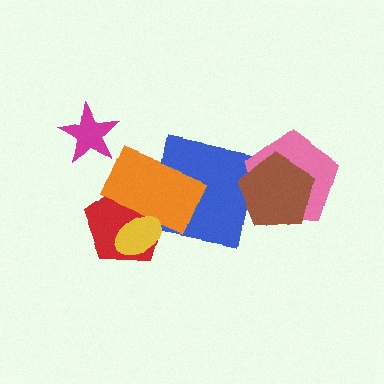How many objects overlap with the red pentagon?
2 objects overlap with the red pentagon.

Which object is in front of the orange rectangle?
The yellow ellipse is in front of the orange rectangle.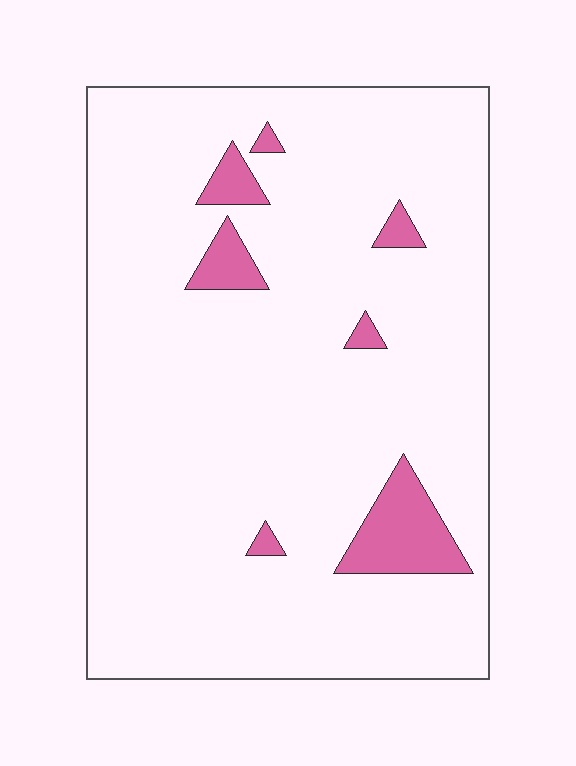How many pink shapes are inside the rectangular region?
7.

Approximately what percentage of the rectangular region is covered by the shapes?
Approximately 10%.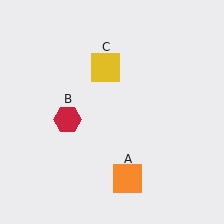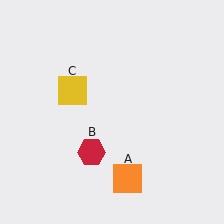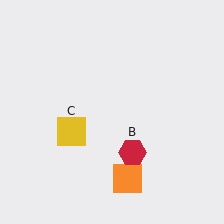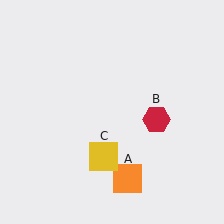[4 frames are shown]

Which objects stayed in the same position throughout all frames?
Orange square (object A) remained stationary.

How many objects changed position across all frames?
2 objects changed position: red hexagon (object B), yellow square (object C).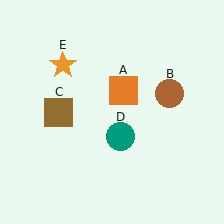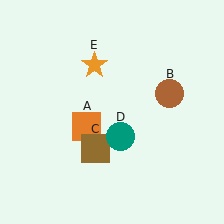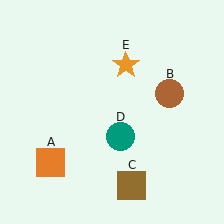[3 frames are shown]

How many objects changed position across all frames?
3 objects changed position: orange square (object A), brown square (object C), orange star (object E).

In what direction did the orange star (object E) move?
The orange star (object E) moved right.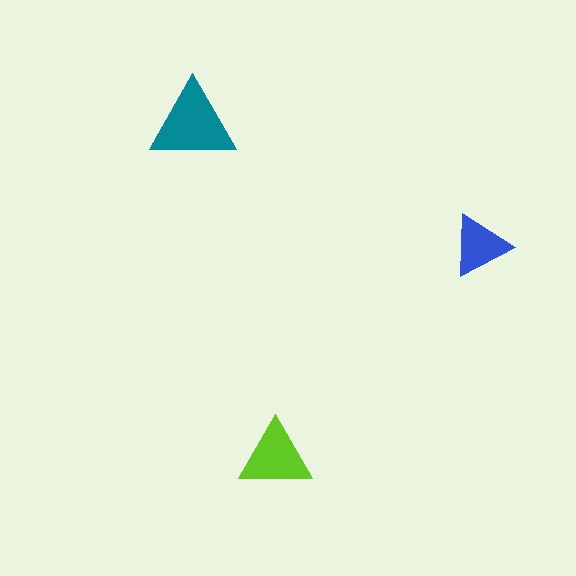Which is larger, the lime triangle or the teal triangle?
The teal one.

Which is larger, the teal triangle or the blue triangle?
The teal one.